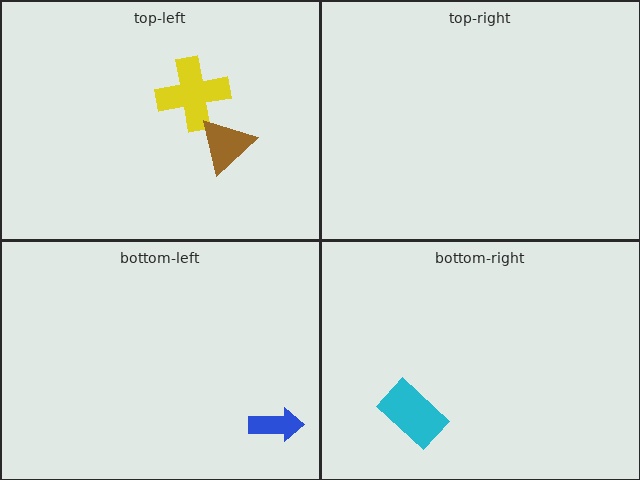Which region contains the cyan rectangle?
The bottom-right region.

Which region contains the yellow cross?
The top-left region.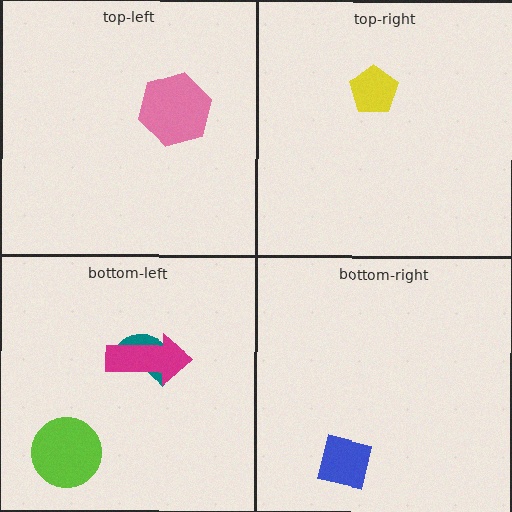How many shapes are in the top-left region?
1.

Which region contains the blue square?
The bottom-right region.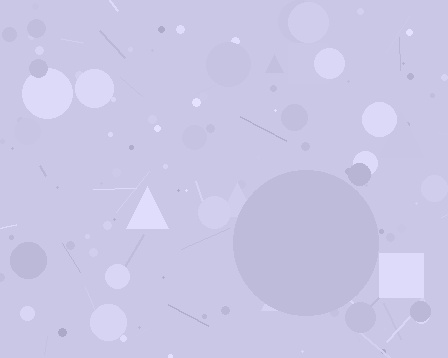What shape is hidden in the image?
A circle is hidden in the image.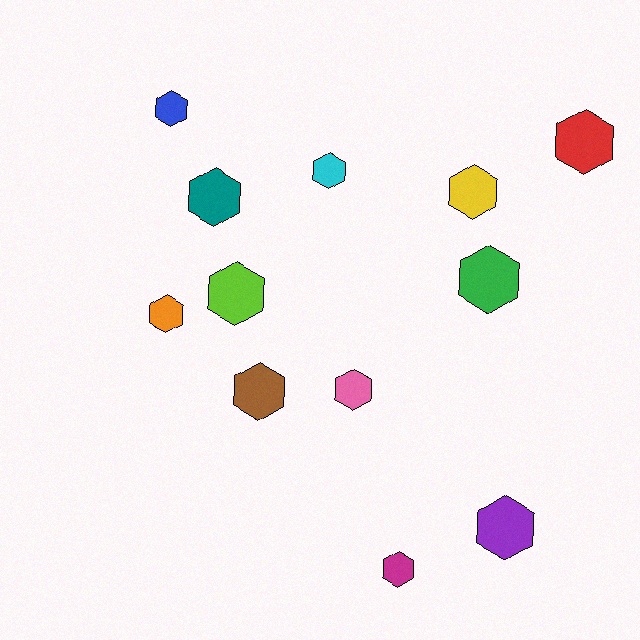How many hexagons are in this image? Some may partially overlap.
There are 12 hexagons.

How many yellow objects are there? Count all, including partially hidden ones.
There is 1 yellow object.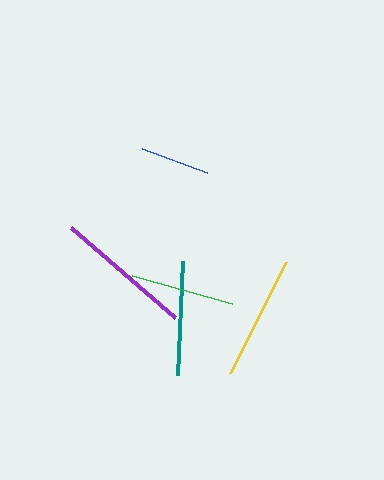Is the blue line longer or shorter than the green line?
The green line is longer than the blue line.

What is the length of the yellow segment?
The yellow segment is approximately 125 pixels long.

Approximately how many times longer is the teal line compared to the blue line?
The teal line is approximately 1.6 times the length of the blue line.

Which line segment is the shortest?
The blue line is the shortest at approximately 70 pixels.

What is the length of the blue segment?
The blue segment is approximately 70 pixels long.